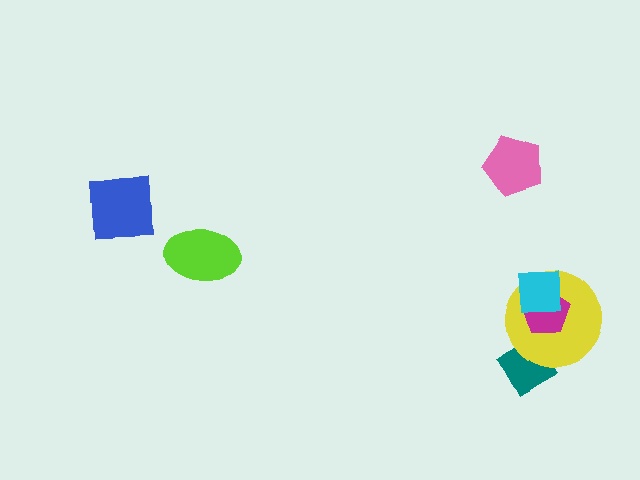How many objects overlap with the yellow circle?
3 objects overlap with the yellow circle.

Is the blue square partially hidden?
No, no other shape covers it.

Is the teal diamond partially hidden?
Yes, it is partially covered by another shape.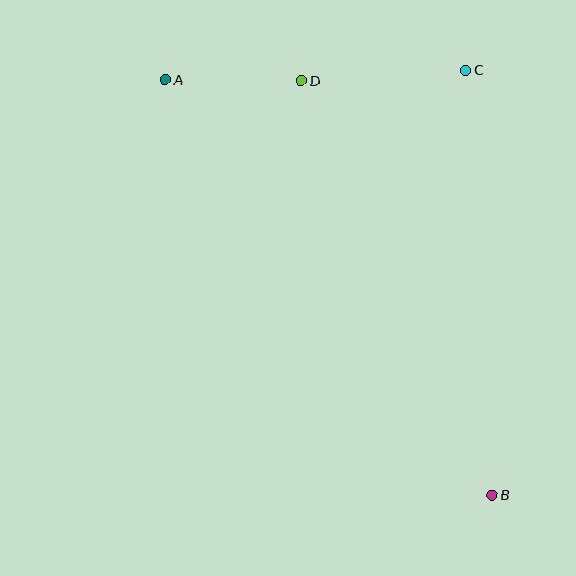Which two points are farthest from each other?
Points A and B are farthest from each other.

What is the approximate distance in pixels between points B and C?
The distance between B and C is approximately 426 pixels.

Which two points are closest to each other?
Points A and D are closest to each other.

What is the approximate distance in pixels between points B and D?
The distance between B and D is approximately 456 pixels.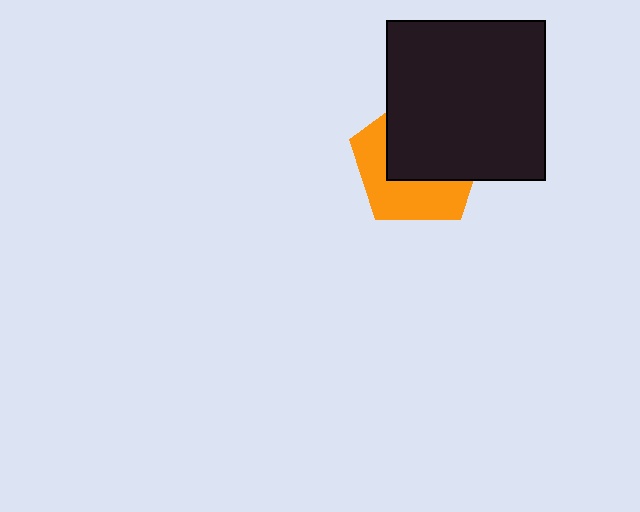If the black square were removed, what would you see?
You would see the complete orange pentagon.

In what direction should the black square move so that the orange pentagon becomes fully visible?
The black square should move toward the upper-right. That is the shortest direction to clear the overlap and leave the orange pentagon fully visible.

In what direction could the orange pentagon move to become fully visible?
The orange pentagon could move toward the lower-left. That would shift it out from behind the black square entirely.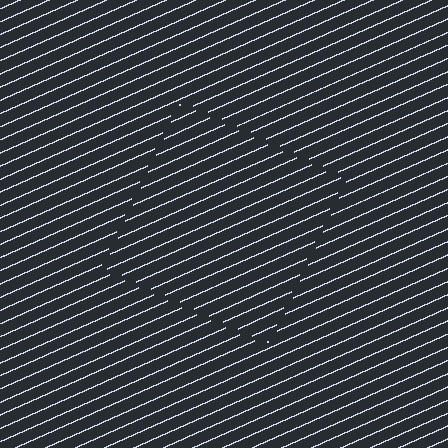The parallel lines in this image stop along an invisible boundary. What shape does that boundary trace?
An illusory square. The interior of the shape contains the same grating, shifted by half a period — the contour is defined by the phase discontinuity where line-ends from the inner and outer gratings abut.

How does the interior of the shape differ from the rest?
The interior of the shape contains the same grating, shifted by half a period — the contour is defined by the phase discontinuity where line-ends from the inner and outer gratings abut.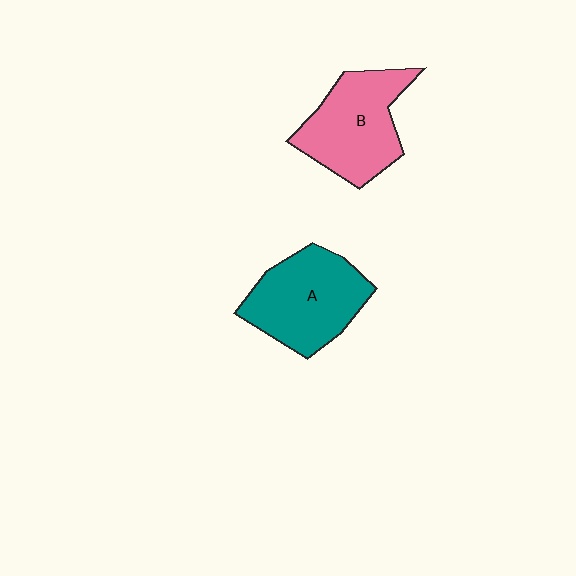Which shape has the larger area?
Shape A (teal).